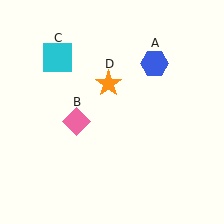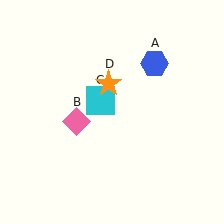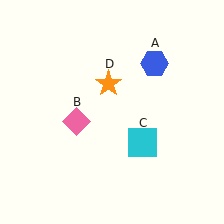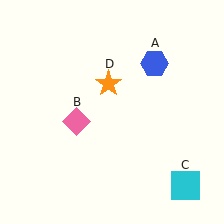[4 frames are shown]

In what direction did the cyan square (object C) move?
The cyan square (object C) moved down and to the right.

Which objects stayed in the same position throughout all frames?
Blue hexagon (object A) and pink diamond (object B) and orange star (object D) remained stationary.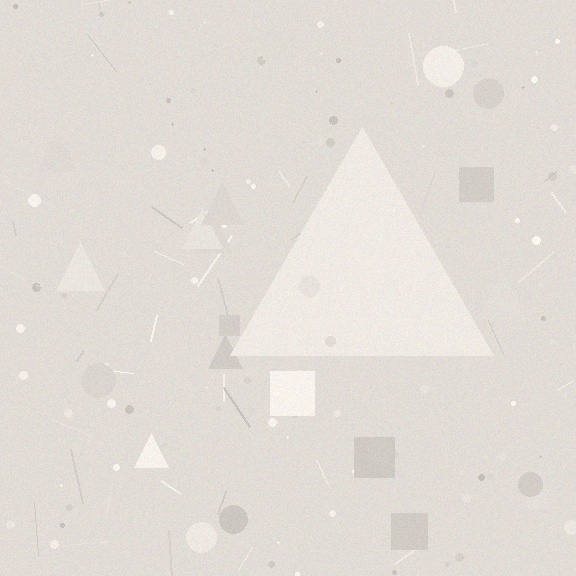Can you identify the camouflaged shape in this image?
The camouflaged shape is a triangle.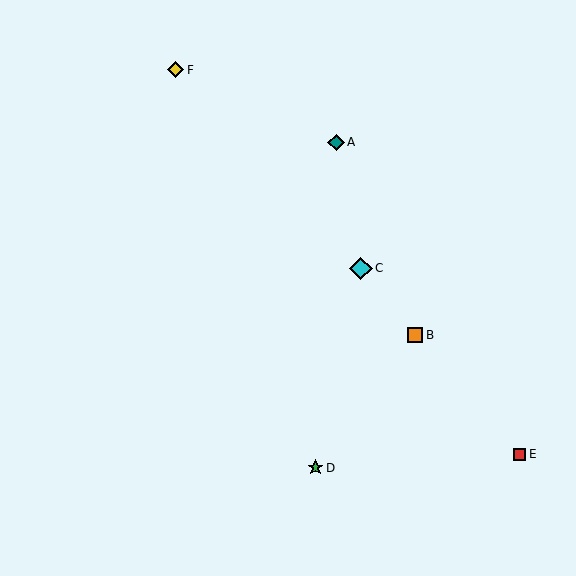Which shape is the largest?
The cyan diamond (labeled C) is the largest.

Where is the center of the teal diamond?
The center of the teal diamond is at (336, 142).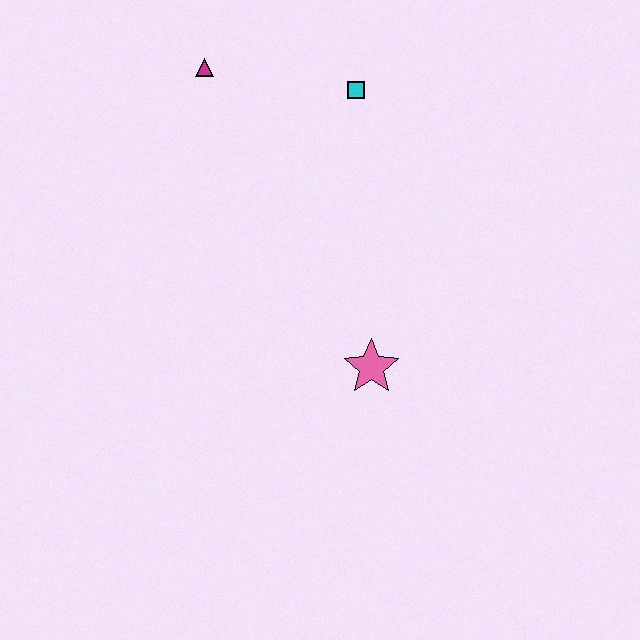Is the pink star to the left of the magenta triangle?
No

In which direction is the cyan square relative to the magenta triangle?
The cyan square is to the right of the magenta triangle.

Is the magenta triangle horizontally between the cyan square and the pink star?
No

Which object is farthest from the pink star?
The magenta triangle is farthest from the pink star.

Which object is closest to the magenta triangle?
The cyan square is closest to the magenta triangle.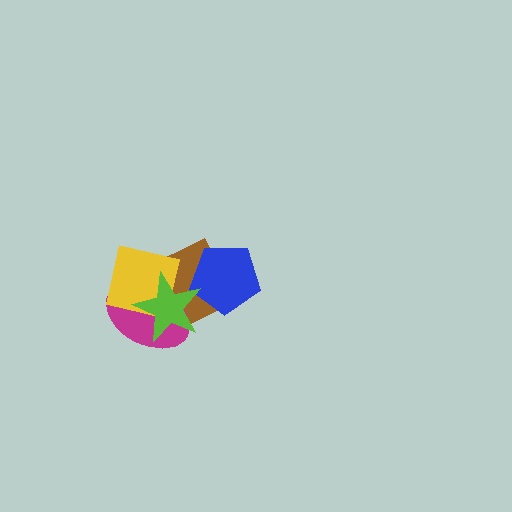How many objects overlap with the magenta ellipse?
3 objects overlap with the magenta ellipse.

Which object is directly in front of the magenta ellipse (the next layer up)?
The yellow square is directly in front of the magenta ellipse.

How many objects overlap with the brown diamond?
4 objects overlap with the brown diamond.